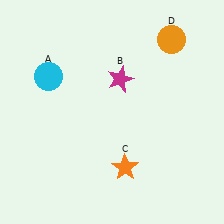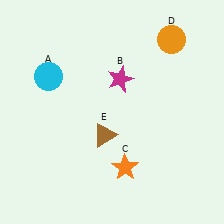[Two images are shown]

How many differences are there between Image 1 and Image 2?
There is 1 difference between the two images.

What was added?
A brown triangle (E) was added in Image 2.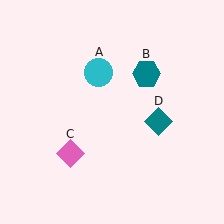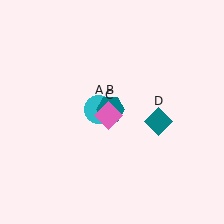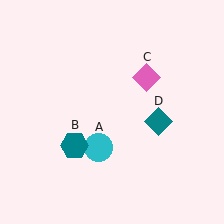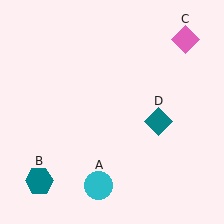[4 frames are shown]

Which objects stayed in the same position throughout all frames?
Teal diamond (object D) remained stationary.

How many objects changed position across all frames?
3 objects changed position: cyan circle (object A), teal hexagon (object B), pink diamond (object C).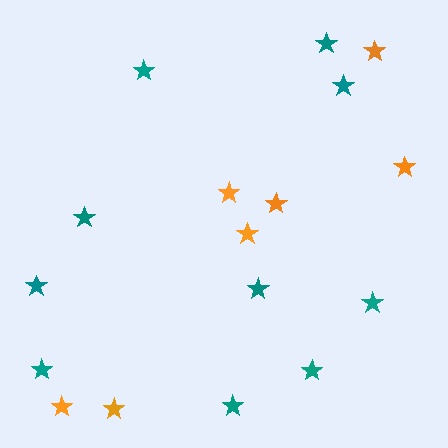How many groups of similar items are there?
There are 2 groups: one group of orange stars (7) and one group of teal stars (10).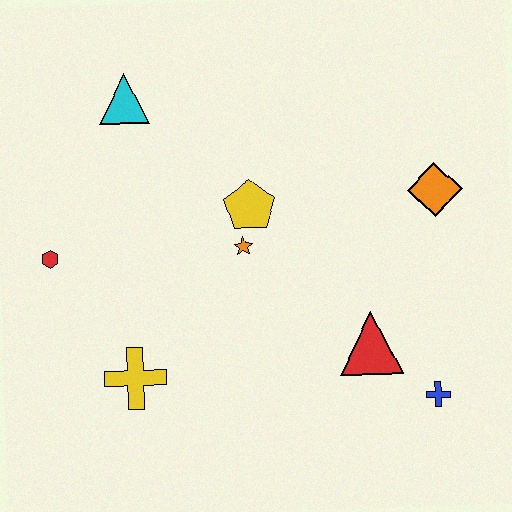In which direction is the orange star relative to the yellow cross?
The orange star is above the yellow cross.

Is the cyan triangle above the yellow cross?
Yes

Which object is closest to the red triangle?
The blue cross is closest to the red triangle.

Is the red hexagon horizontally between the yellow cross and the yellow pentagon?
No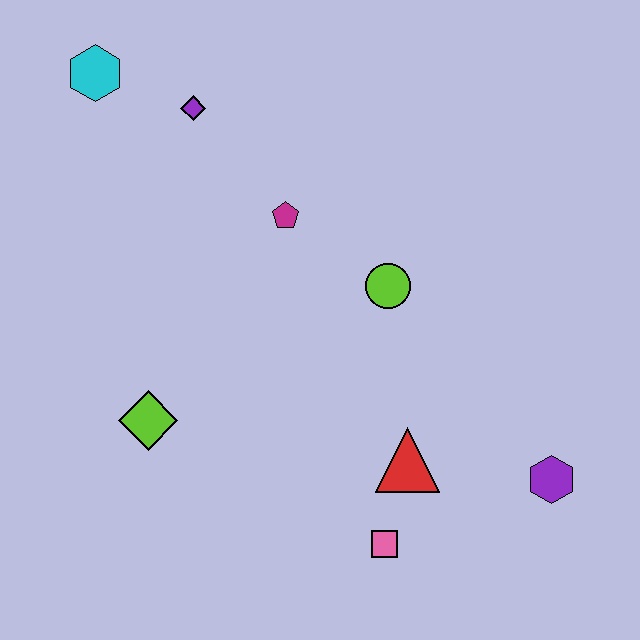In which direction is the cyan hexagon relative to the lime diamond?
The cyan hexagon is above the lime diamond.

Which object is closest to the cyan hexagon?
The purple diamond is closest to the cyan hexagon.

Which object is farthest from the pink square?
The cyan hexagon is farthest from the pink square.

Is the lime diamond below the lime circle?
Yes